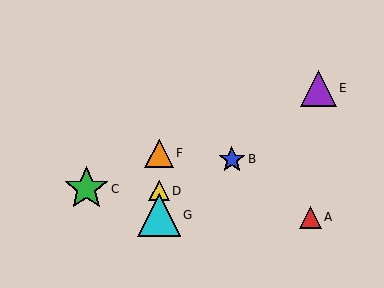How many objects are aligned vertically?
3 objects (D, F, G) are aligned vertically.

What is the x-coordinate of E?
Object E is at x≈318.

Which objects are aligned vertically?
Objects D, F, G are aligned vertically.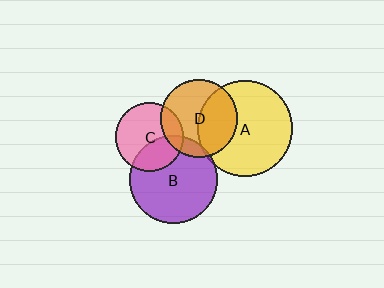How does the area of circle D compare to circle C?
Approximately 1.3 times.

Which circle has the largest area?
Circle A (yellow).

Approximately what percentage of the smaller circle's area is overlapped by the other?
Approximately 35%.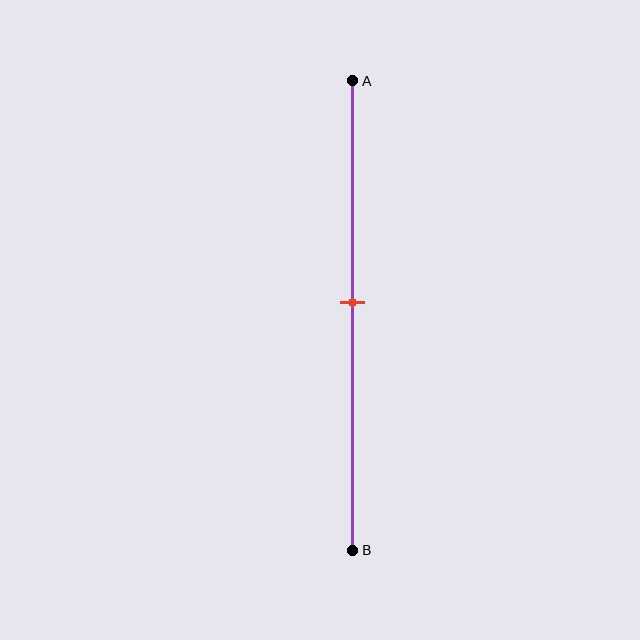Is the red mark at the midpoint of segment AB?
Yes, the mark is approximately at the midpoint.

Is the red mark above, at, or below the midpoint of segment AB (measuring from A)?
The red mark is approximately at the midpoint of segment AB.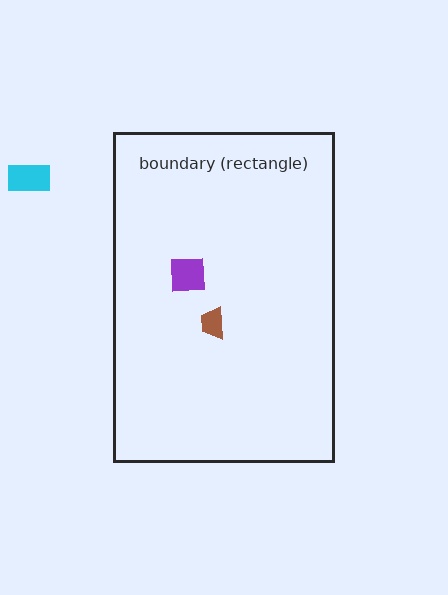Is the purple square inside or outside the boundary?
Inside.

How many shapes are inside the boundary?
2 inside, 1 outside.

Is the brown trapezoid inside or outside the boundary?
Inside.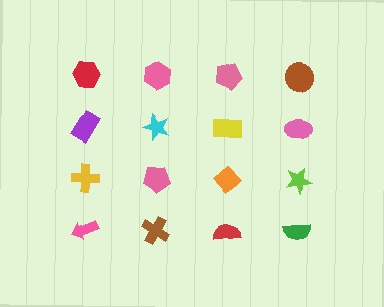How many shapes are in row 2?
4 shapes.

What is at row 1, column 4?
A brown circle.